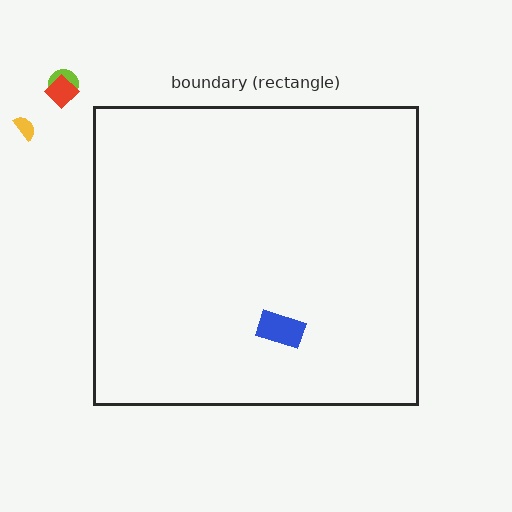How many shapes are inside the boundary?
1 inside, 3 outside.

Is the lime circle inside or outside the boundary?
Outside.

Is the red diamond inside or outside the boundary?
Outside.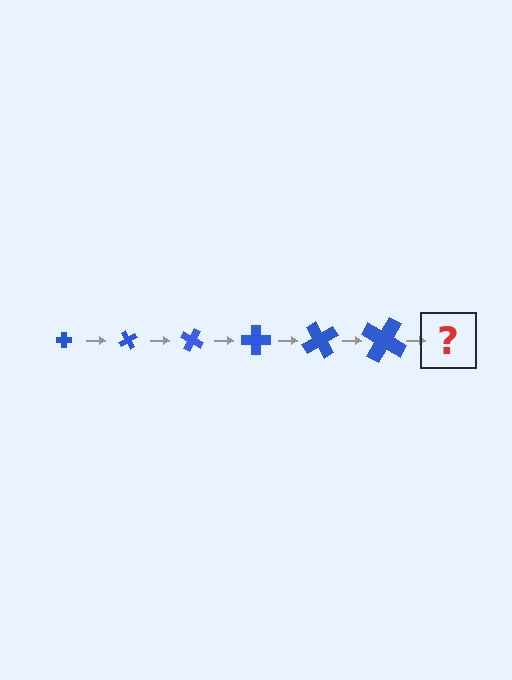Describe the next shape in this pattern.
It should be a cross, larger than the previous one and rotated 360 degrees from the start.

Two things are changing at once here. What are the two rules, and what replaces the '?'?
The two rules are that the cross grows larger each step and it rotates 60 degrees each step. The '?' should be a cross, larger than the previous one and rotated 360 degrees from the start.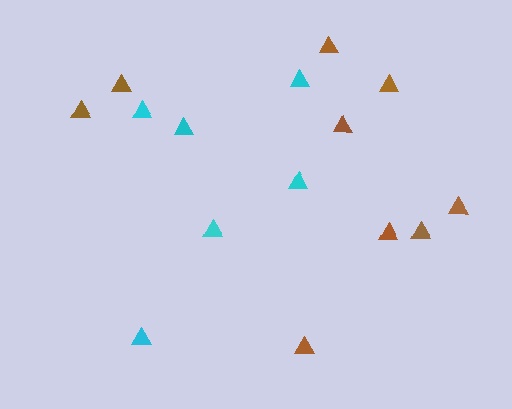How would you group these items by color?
There are 2 groups: one group of cyan triangles (6) and one group of brown triangles (9).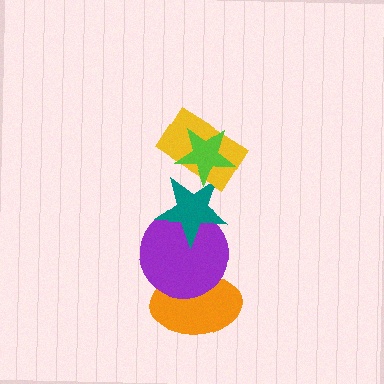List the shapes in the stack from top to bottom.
From top to bottom: the lime star, the yellow rectangle, the teal star, the purple circle, the orange ellipse.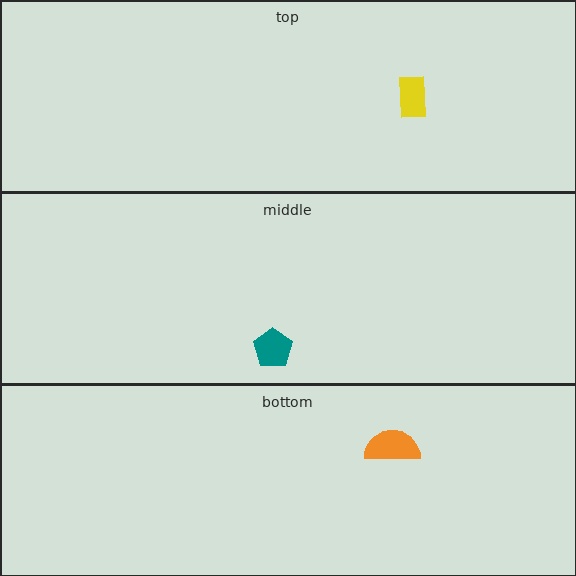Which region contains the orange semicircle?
The bottom region.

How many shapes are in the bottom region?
1.